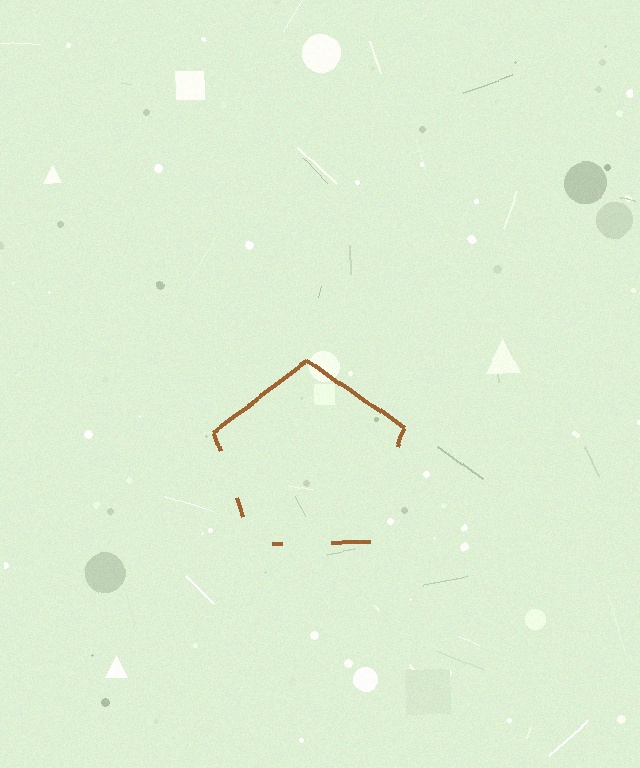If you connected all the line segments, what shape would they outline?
They would outline a pentagon.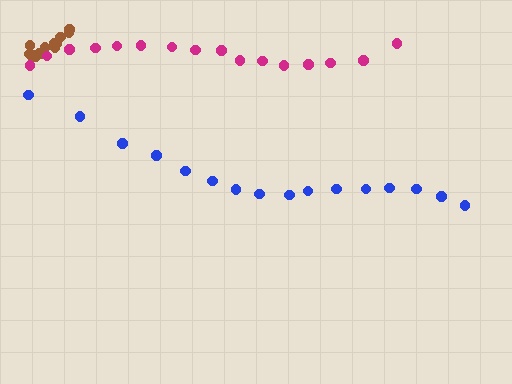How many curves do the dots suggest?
There are 3 distinct paths.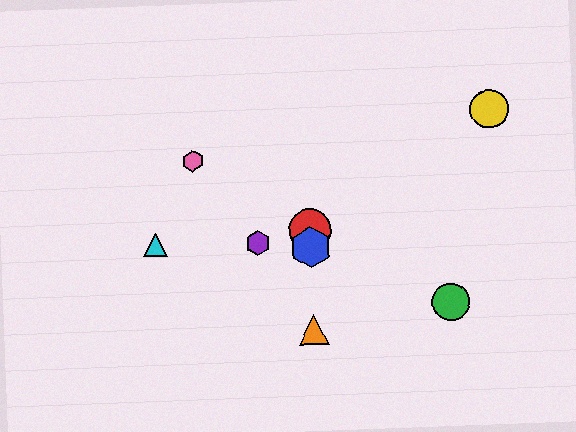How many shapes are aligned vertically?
3 shapes (the red circle, the blue hexagon, the orange triangle) are aligned vertically.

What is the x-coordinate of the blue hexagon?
The blue hexagon is at x≈311.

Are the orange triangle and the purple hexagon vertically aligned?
No, the orange triangle is at x≈314 and the purple hexagon is at x≈258.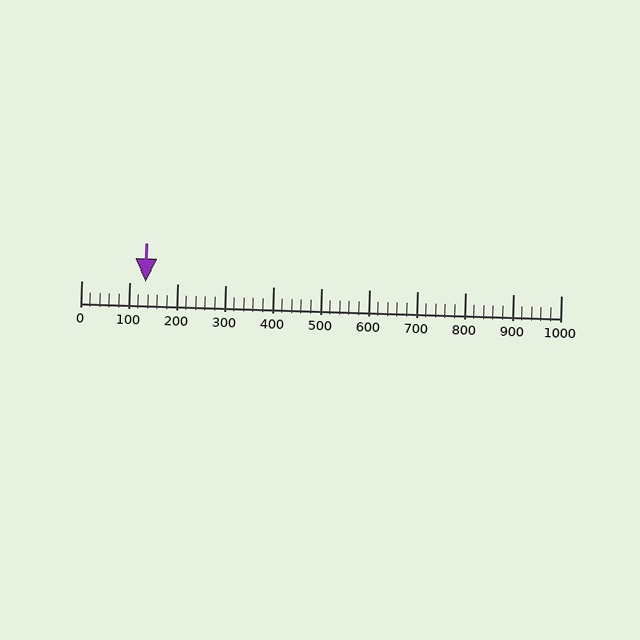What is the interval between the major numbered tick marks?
The major tick marks are spaced 100 units apart.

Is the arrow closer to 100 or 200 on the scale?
The arrow is closer to 100.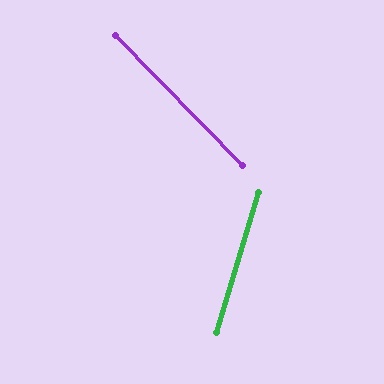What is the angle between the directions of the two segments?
Approximately 61 degrees.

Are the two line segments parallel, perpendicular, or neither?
Neither parallel nor perpendicular — they differ by about 61°.